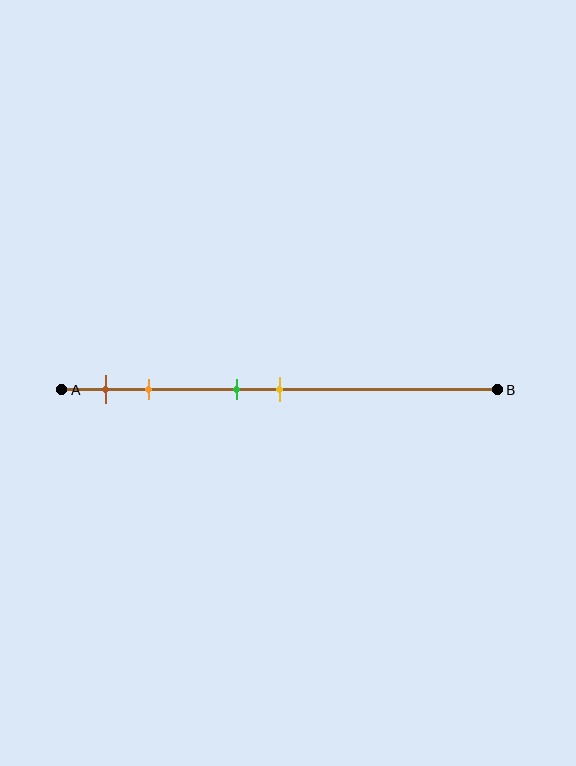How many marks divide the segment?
There are 4 marks dividing the segment.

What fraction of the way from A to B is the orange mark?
The orange mark is approximately 20% (0.2) of the way from A to B.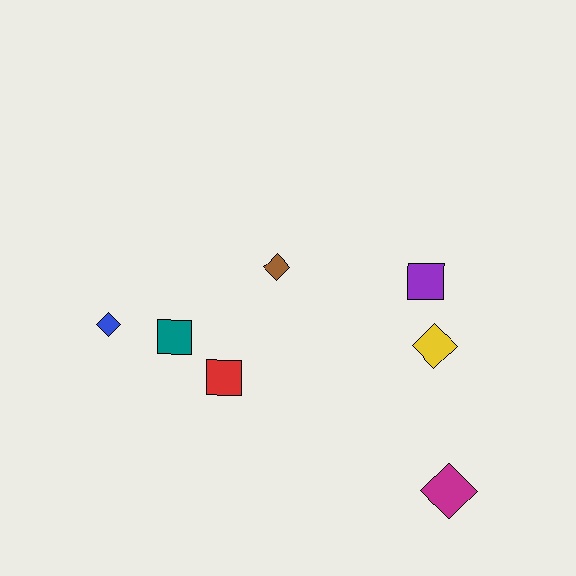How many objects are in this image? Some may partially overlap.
There are 7 objects.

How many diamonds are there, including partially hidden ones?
There are 4 diamonds.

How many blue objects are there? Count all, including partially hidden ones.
There is 1 blue object.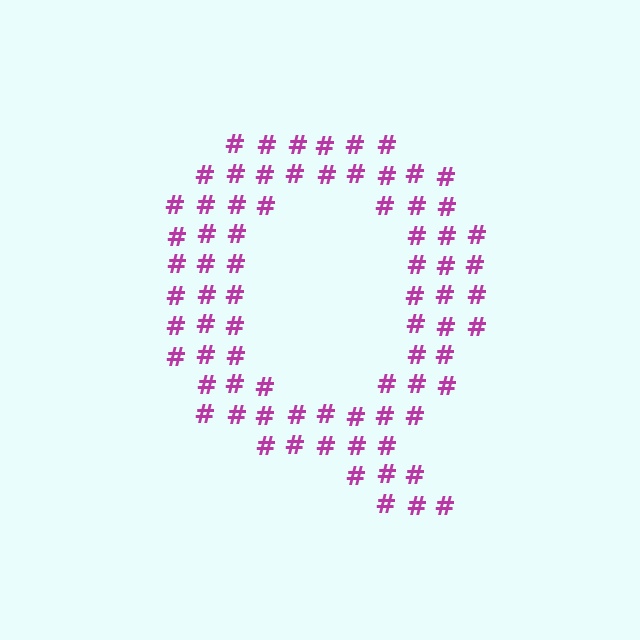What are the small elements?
The small elements are hash symbols.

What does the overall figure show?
The overall figure shows the letter Q.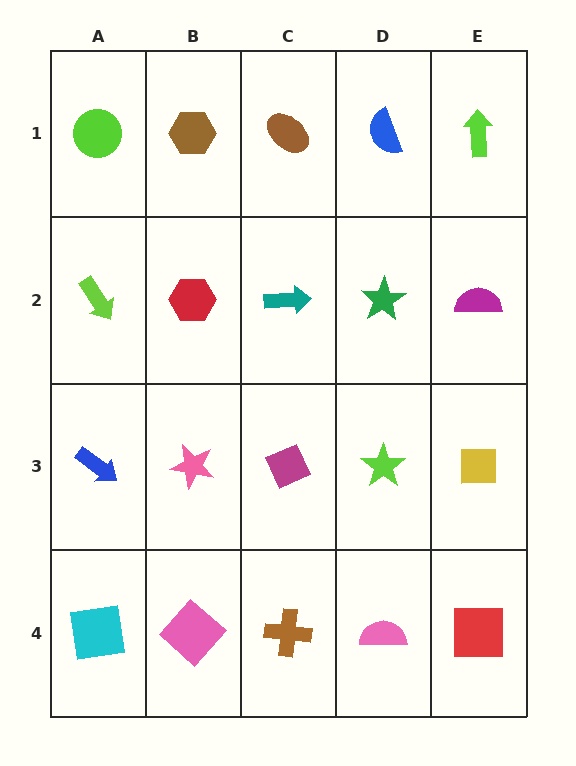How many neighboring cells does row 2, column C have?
4.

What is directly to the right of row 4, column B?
A brown cross.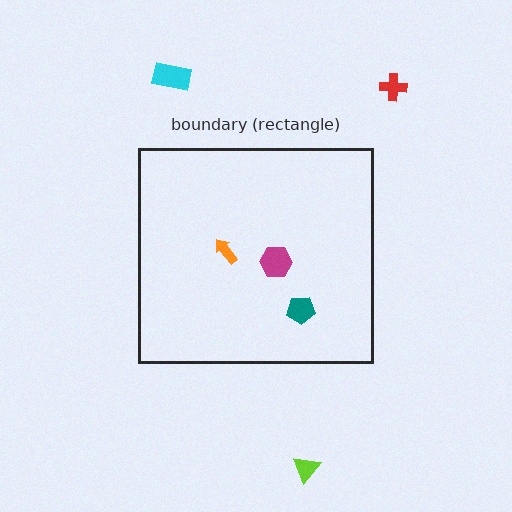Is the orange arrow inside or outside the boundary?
Inside.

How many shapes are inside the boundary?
3 inside, 3 outside.